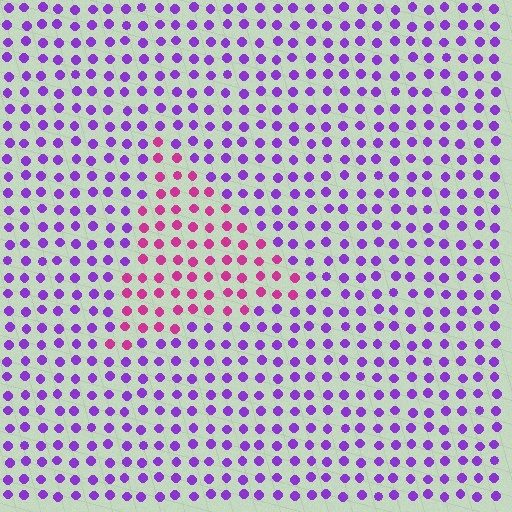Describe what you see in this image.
The image is filled with small purple elements in a uniform arrangement. A triangle-shaped region is visible where the elements are tinted to a slightly different hue, forming a subtle color boundary.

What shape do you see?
I see a triangle.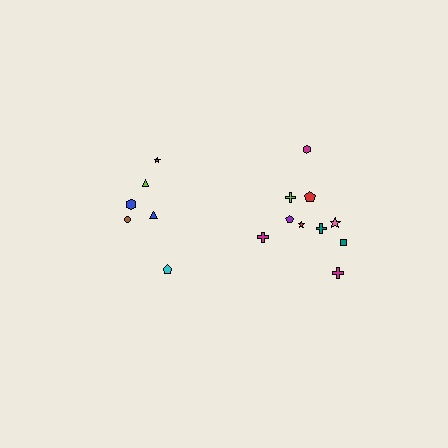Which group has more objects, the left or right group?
The right group.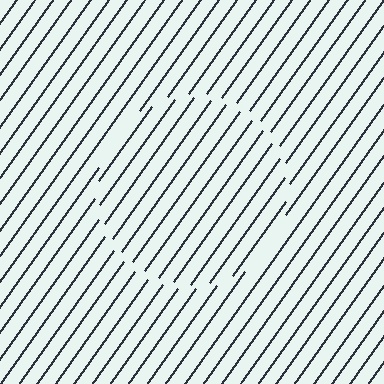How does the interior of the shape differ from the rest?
The interior of the shape contains the same grating, shifted by half a period — the contour is defined by the phase discontinuity where line-ends from the inner and outer gratings abut.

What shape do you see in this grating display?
An illusory circle. The interior of the shape contains the same grating, shifted by half a period — the contour is defined by the phase discontinuity where line-ends from the inner and outer gratings abut.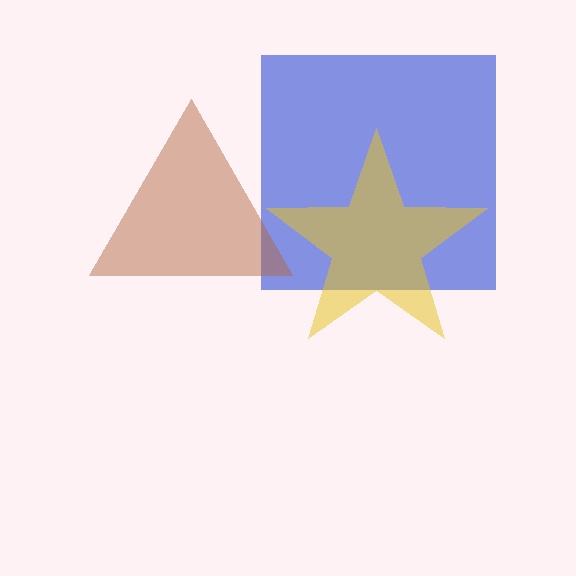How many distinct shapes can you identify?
There are 3 distinct shapes: a blue square, a brown triangle, a yellow star.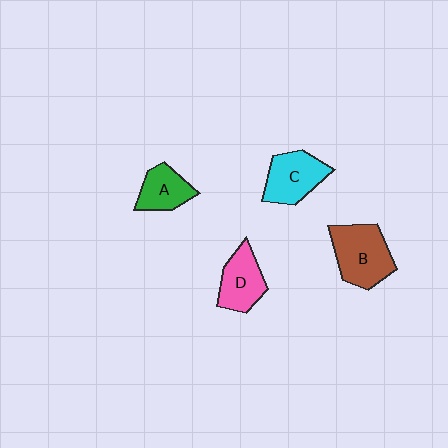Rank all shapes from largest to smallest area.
From largest to smallest: B (brown), C (cyan), D (pink), A (green).